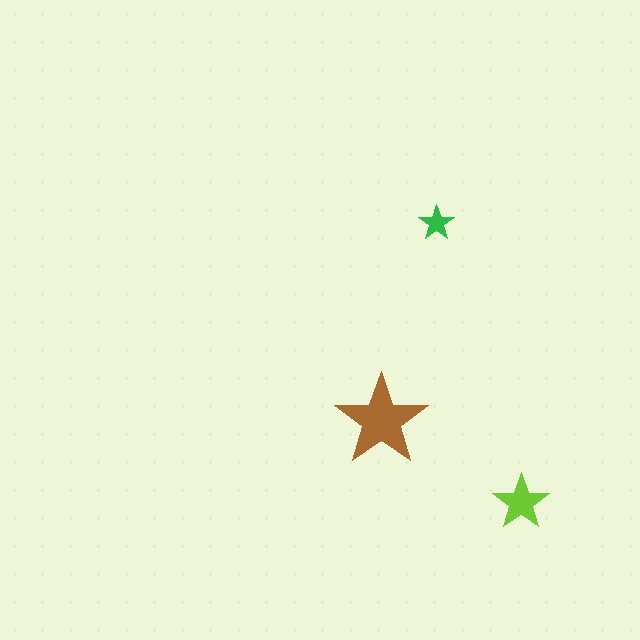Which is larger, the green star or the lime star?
The lime one.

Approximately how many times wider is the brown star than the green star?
About 2.5 times wider.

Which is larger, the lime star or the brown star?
The brown one.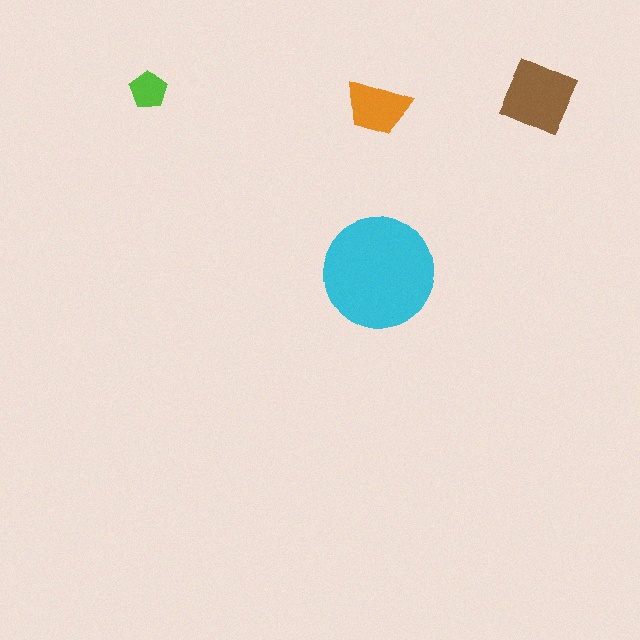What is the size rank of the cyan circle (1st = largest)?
1st.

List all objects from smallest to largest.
The lime pentagon, the orange trapezoid, the brown diamond, the cyan circle.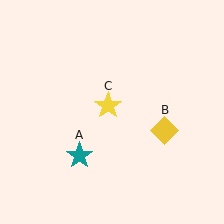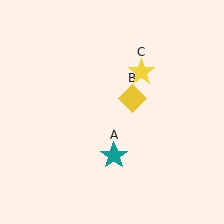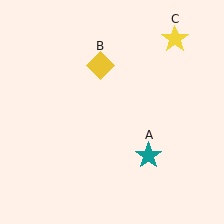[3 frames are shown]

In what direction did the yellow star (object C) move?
The yellow star (object C) moved up and to the right.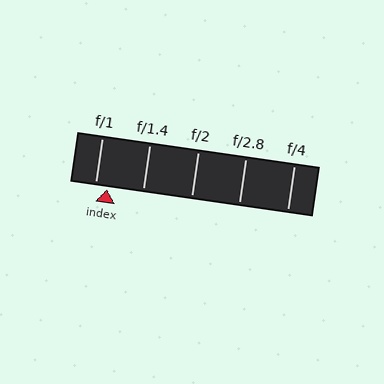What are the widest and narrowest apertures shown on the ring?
The widest aperture shown is f/1 and the narrowest is f/4.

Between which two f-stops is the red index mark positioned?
The index mark is between f/1 and f/1.4.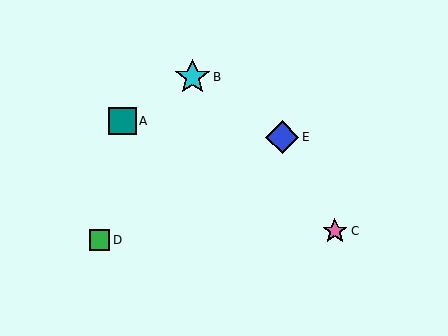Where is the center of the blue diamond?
The center of the blue diamond is at (282, 137).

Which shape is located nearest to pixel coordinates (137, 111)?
The teal square (labeled A) at (122, 121) is nearest to that location.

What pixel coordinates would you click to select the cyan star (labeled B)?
Click at (192, 77) to select the cyan star B.